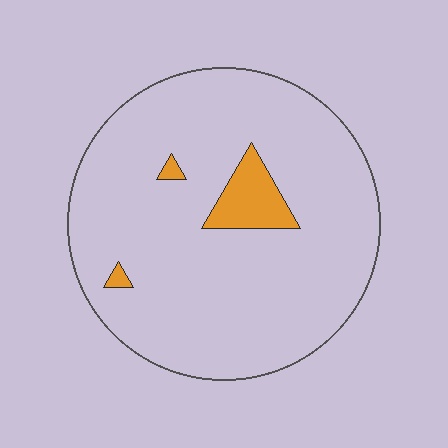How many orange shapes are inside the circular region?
3.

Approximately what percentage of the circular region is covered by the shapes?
Approximately 5%.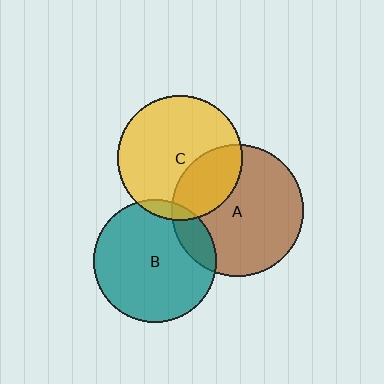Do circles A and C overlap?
Yes.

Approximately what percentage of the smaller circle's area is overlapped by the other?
Approximately 30%.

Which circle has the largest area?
Circle A (brown).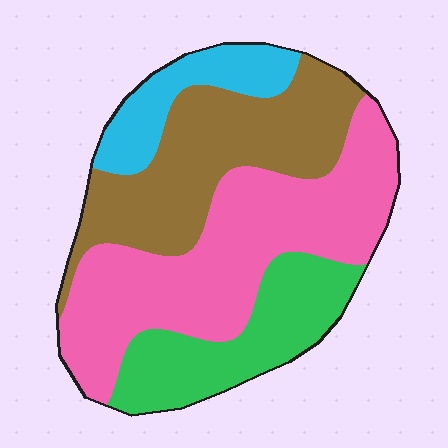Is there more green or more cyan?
Green.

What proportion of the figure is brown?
Brown covers about 30% of the figure.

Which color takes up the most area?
Pink, at roughly 40%.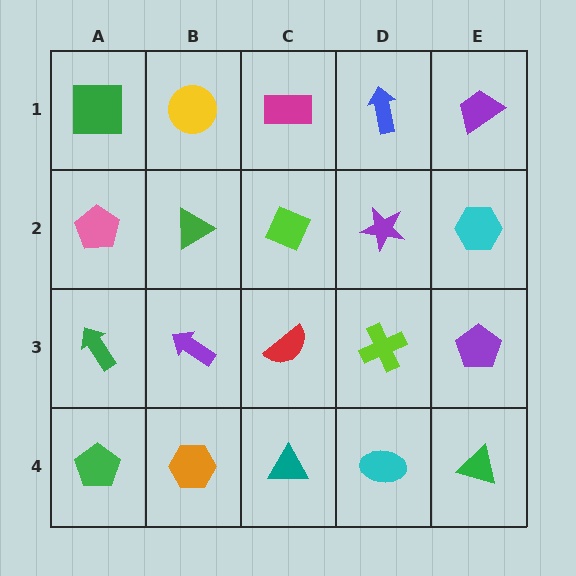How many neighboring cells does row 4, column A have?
2.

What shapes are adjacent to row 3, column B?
A green triangle (row 2, column B), an orange hexagon (row 4, column B), a green arrow (row 3, column A), a red semicircle (row 3, column C).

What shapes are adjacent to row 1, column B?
A green triangle (row 2, column B), a green square (row 1, column A), a magenta rectangle (row 1, column C).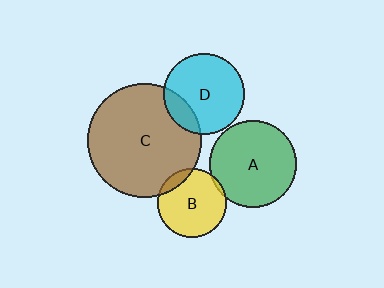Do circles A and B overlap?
Yes.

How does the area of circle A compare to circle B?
Approximately 1.6 times.